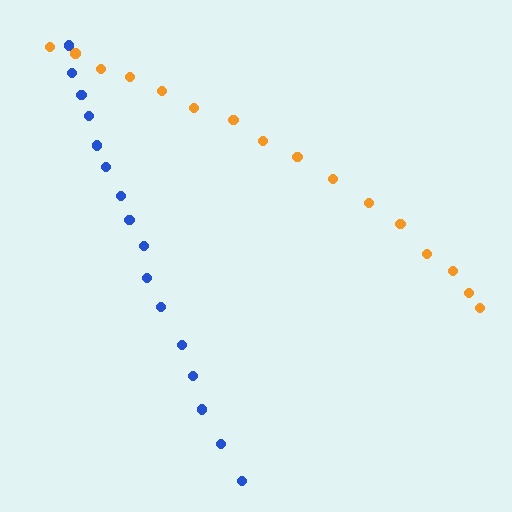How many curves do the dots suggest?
There are 2 distinct paths.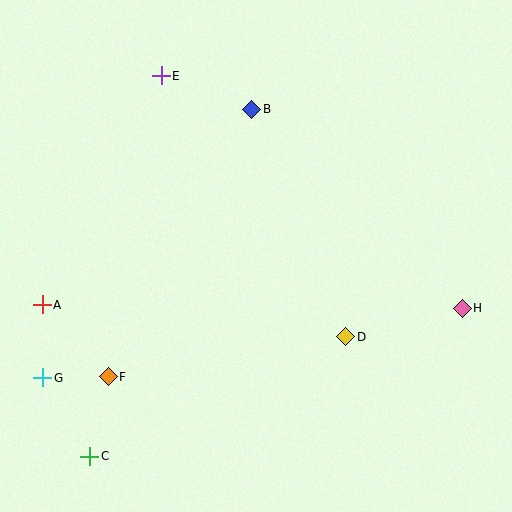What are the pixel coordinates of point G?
Point G is at (43, 378).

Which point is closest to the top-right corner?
Point B is closest to the top-right corner.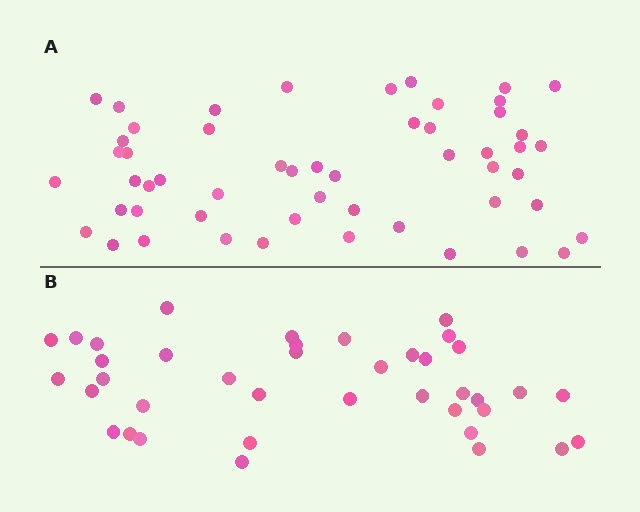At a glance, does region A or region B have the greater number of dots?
Region A (the top region) has more dots.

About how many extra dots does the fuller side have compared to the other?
Region A has approximately 15 more dots than region B.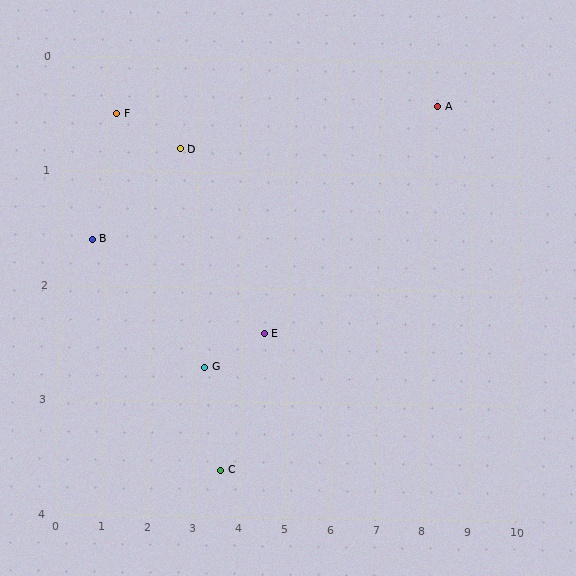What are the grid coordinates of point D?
Point D is at approximately (2.6, 0.8).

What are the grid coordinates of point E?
Point E is at approximately (4.5, 2.4).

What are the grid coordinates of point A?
Point A is at approximately (8.2, 0.4).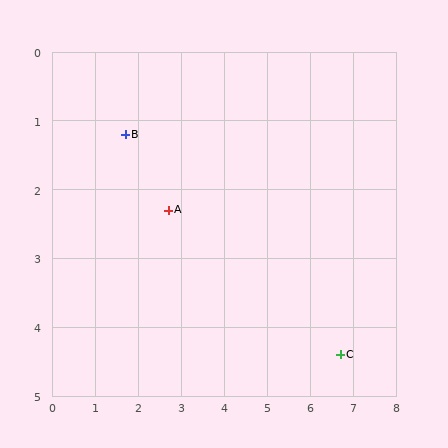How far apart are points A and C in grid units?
Points A and C are about 4.5 grid units apart.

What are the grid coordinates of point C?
Point C is at approximately (6.7, 4.4).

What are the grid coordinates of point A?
Point A is at approximately (2.7, 2.3).